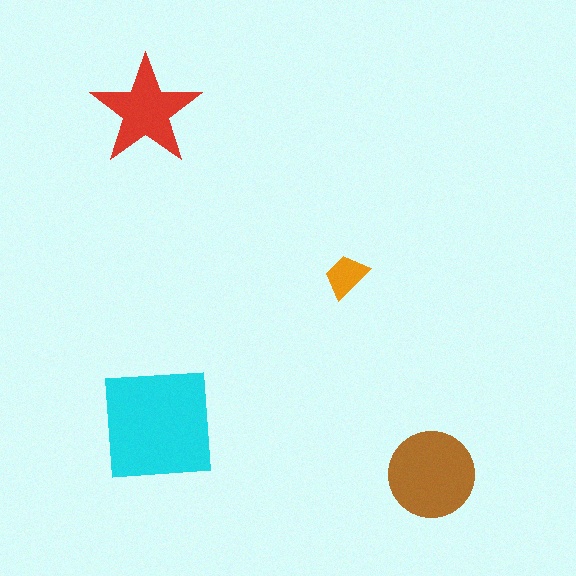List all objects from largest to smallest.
The cyan square, the brown circle, the red star, the orange trapezoid.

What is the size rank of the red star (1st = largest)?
3rd.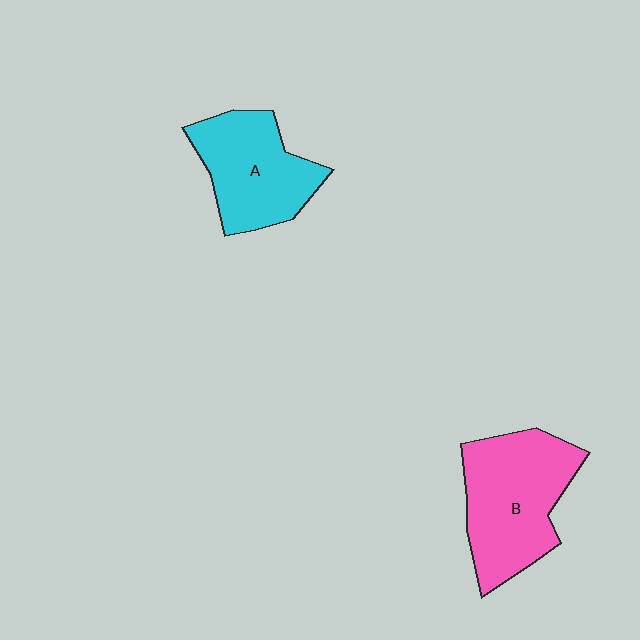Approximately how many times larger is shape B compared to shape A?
Approximately 1.2 times.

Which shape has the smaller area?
Shape A (cyan).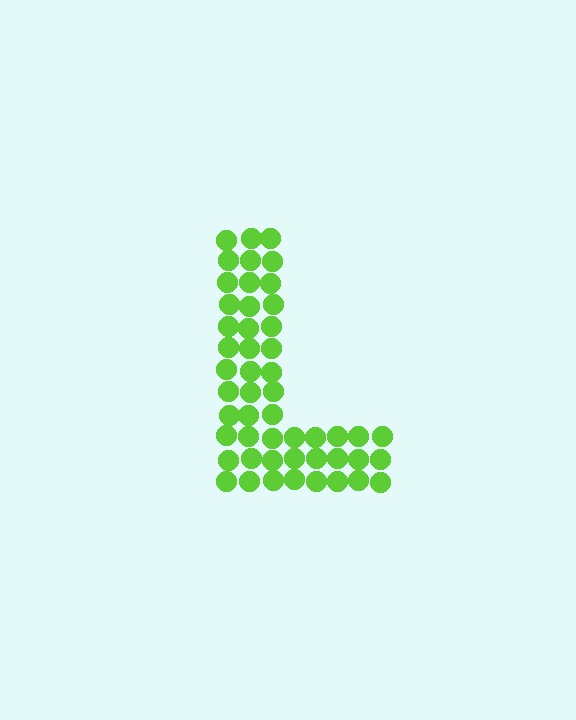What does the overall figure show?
The overall figure shows the letter L.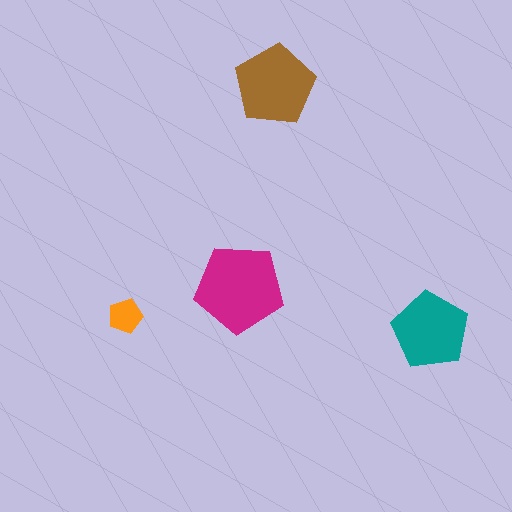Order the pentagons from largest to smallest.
the magenta one, the brown one, the teal one, the orange one.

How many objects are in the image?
There are 4 objects in the image.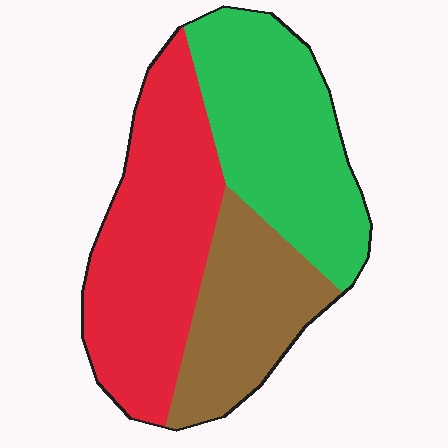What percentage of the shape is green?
Green takes up about one third (1/3) of the shape.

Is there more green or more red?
Red.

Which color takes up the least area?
Brown, at roughly 25%.